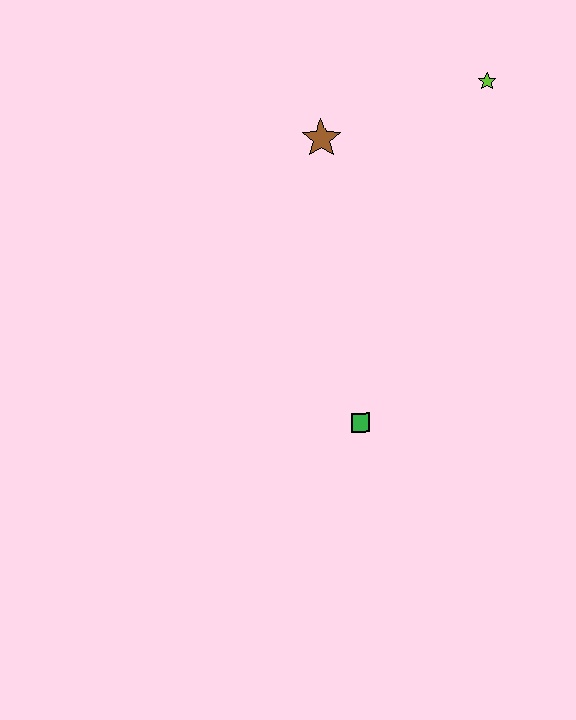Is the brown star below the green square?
No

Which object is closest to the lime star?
The brown star is closest to the lime star.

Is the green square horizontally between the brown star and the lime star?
Yes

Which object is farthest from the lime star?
The green square is farthest from the lime star.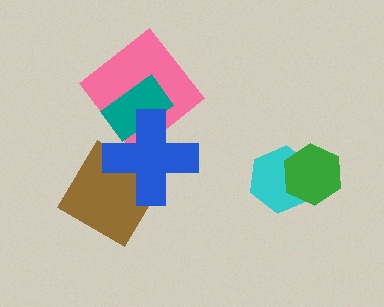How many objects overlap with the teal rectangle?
2 objects overlap with the teal rectangle.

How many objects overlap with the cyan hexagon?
1 object overlaps with the cyan hexagon.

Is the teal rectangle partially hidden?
Yes, it is partially covered by another shape.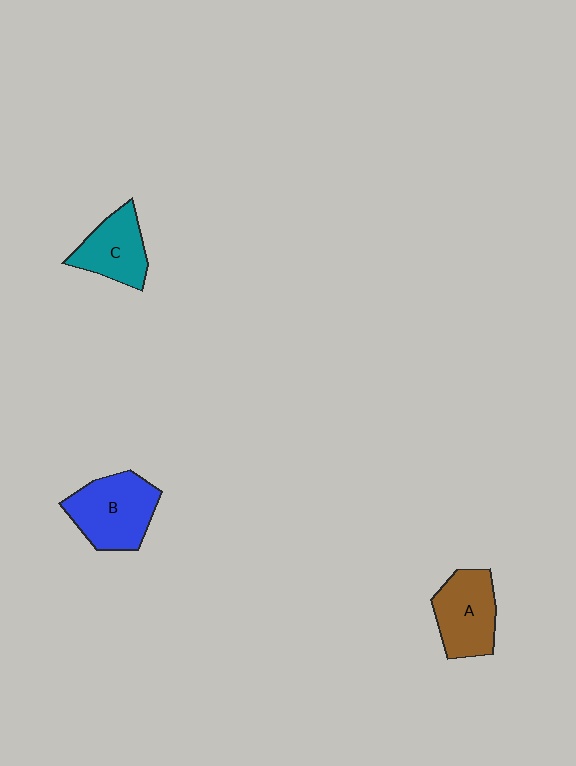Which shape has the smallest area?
Shape C (teal).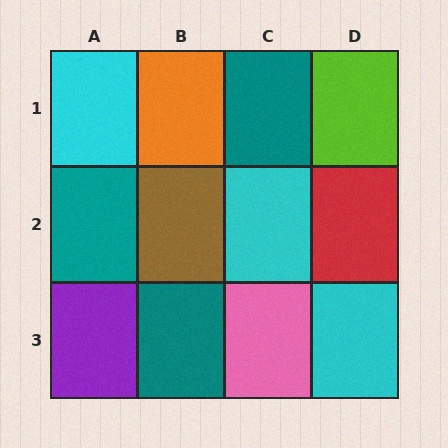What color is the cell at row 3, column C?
Pink.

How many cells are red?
1 cell is red.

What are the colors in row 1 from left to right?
Cyan, orange, teal, lime.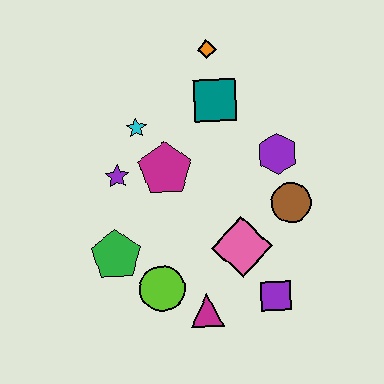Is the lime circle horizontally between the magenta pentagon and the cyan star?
Yes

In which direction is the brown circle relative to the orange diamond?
The brown circle is below the orange diamond.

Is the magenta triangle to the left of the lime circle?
No